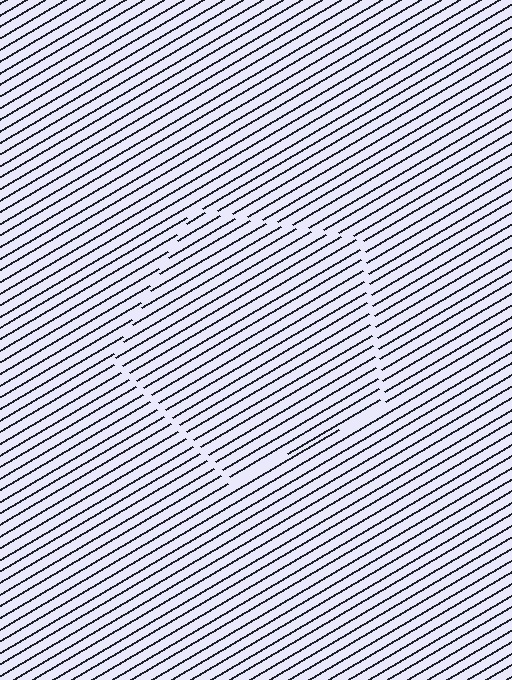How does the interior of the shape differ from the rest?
The interior of the shape contains the same grating, shifted by half a period — the contour is defined by the phase discontinuity where line-ends from the inner and outer gratings abut.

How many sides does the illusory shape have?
5 sides — the line-ends trace a pentagon.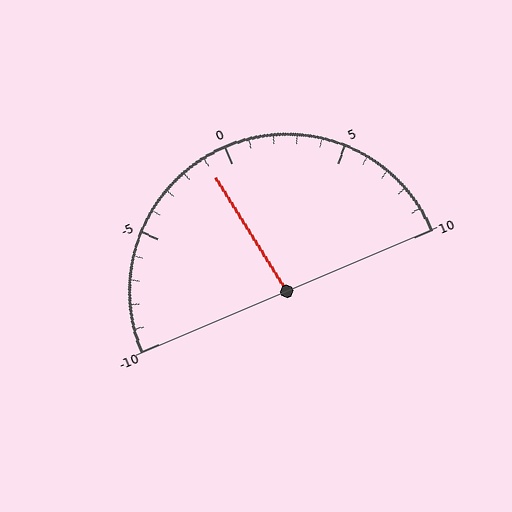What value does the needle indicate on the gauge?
The needle indicates approximately -1.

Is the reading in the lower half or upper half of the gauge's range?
The reading is in the lower half of the range (-10 to 10).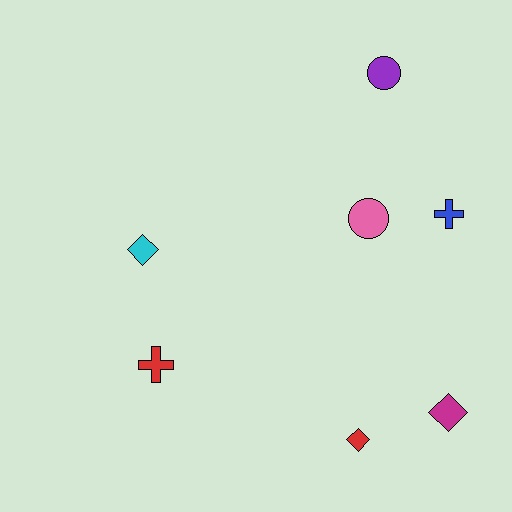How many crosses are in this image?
There are 2 crosses.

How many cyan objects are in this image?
There is 1 cyan object.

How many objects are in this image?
There are 7 objects.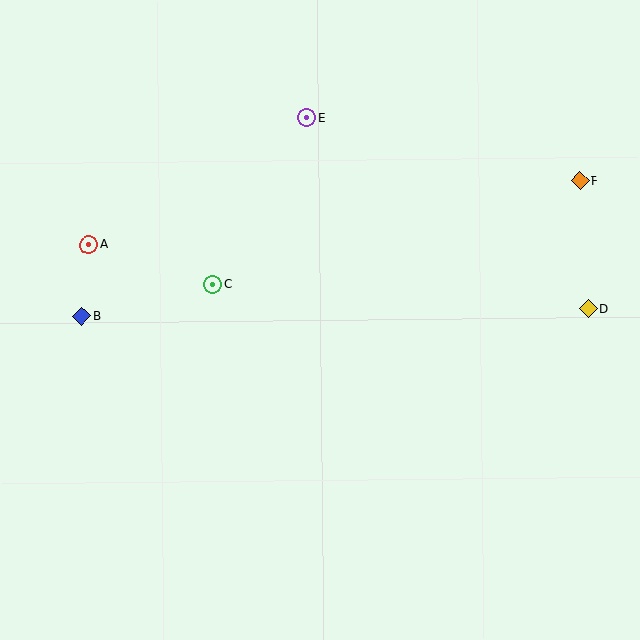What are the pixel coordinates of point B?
Point B is at (82, 316).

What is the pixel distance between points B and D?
The distance between B and D is 507 pixels.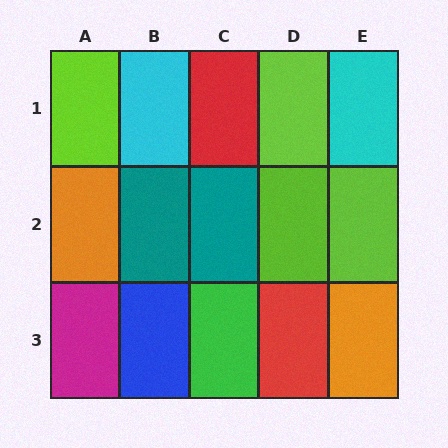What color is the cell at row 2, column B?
Teal.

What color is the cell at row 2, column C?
Teal.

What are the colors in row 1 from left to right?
Lime, cyan, red, lime, cyan.